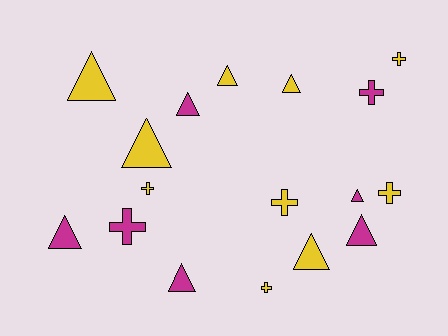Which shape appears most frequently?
Triangle, with 10 objects.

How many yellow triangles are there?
There are 5 yellow triangles.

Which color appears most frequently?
Yellow, with 10 objects.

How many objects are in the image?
There are 17 objects.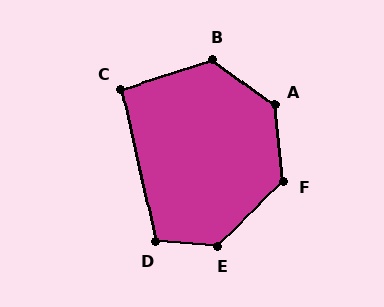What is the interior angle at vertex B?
Approximately 126 degrees (obtuse).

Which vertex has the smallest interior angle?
C, at approximately 95 degrees.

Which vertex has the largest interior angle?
A, at approximately 133 degrees.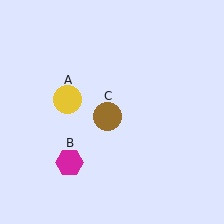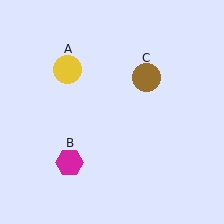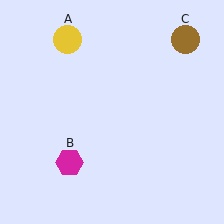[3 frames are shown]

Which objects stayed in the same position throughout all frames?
Magenta hexagon (object B) remained stationary.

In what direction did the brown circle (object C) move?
The brown circle (object C) moved up and to the right.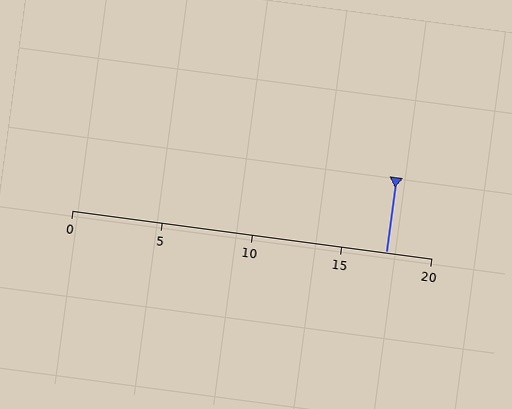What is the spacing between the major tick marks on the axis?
The major ticks are spaced 5 apart.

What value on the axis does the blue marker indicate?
The marker indicates approximately 17.5.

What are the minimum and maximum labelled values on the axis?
The axis runs from 0 to 20.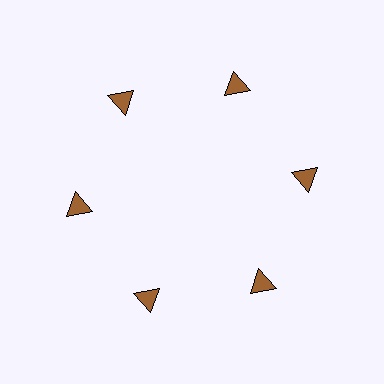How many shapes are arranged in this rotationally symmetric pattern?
There are 6 shapes, arranged in 6 groups of 1.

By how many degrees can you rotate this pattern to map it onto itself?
The pattern maps onto itself every 60 degrees of rotation.